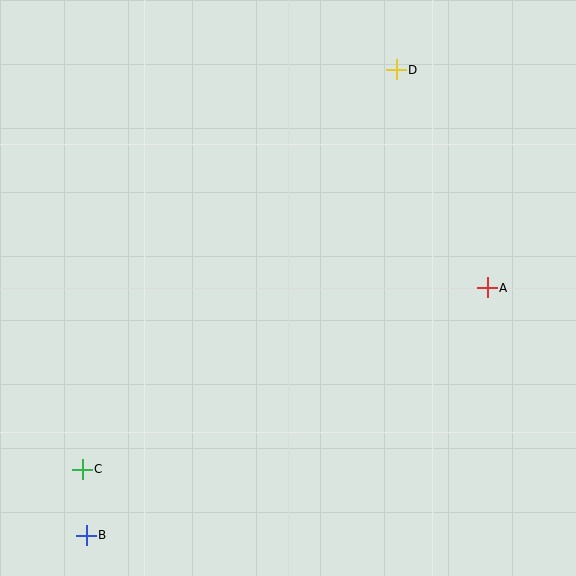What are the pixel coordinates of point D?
Point D is at (396, 70).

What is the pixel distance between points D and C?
The distance between D and C is 508 pixels.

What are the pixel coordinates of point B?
Point B is at (86, 535).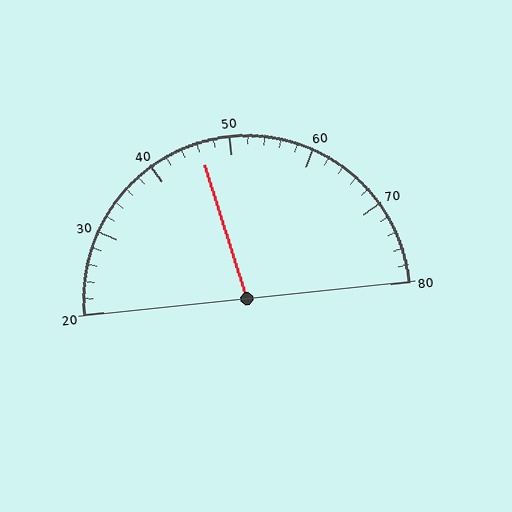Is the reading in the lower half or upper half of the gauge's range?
The reading is in the lower half of the range (20 to 80).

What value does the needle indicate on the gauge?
The needle indicates approximately 46.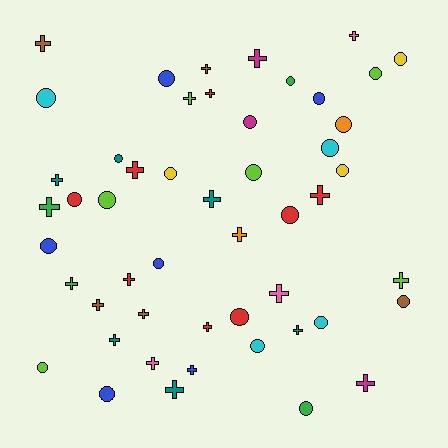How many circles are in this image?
There are 25 circles.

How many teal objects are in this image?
There are 6 teal objects.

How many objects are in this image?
There are 50 objects.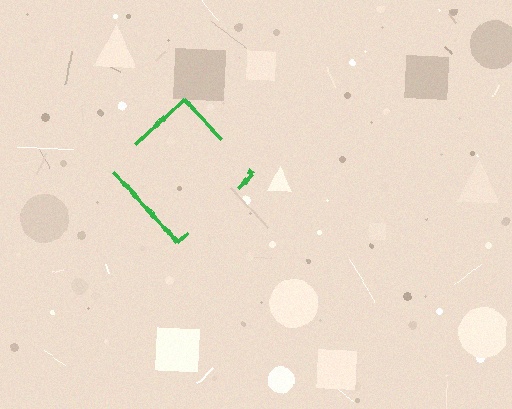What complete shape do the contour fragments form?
The contour fragments form a diamond.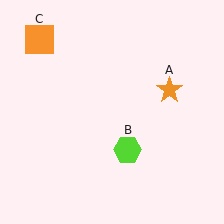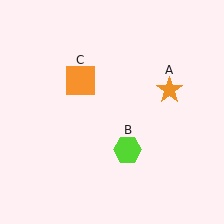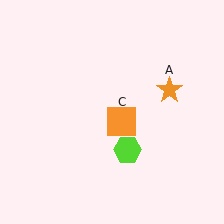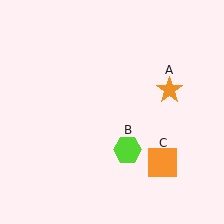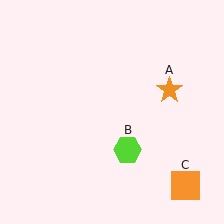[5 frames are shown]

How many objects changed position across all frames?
1 object changed position: orange square (object C).